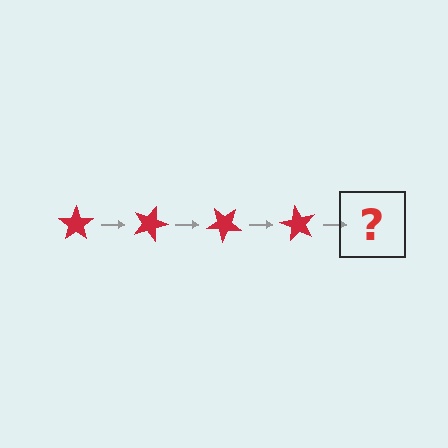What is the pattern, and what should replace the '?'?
The pattern is that the star rotates 20 degrees each step. The '?' should be a red star rotated 80 degrees.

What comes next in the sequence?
The next element should be a red star rotated 80 degrees.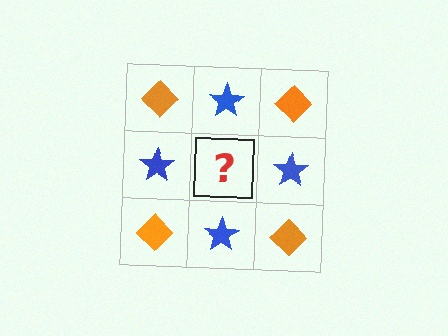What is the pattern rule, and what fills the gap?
The rule is that it alternates orange diamond and blue star in a checkerboard pattern. The gap should be filled with an orange diamond.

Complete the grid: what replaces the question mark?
The question mark should be replaced with an orange diamond.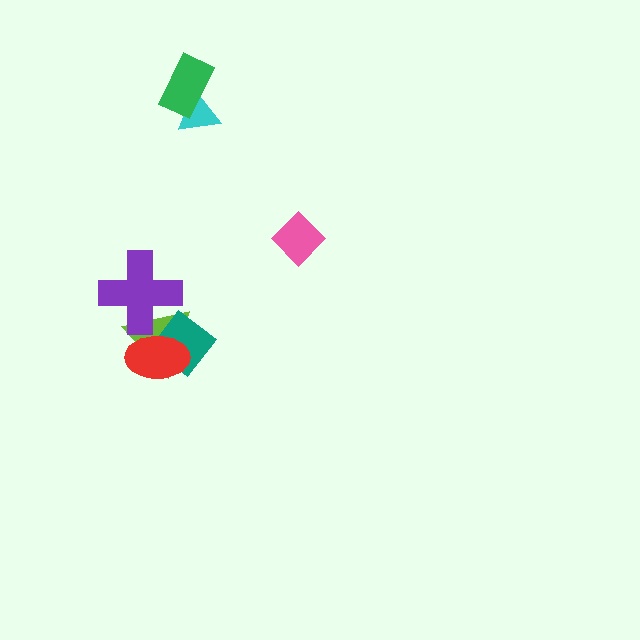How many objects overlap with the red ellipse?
3 objects overlap with the red ellipse.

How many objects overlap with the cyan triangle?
1 object overlaps with the cyan triangle.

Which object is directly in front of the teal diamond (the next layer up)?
The red ellipse is directly in front of the teal diamond.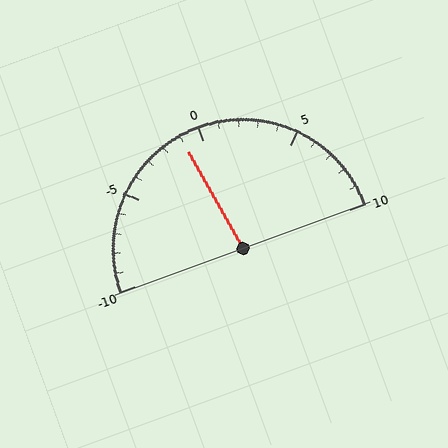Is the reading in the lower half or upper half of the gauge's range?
The reading is in the lower half of the range (-10 to 10).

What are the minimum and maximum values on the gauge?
The gauge ranges from -10 to 10.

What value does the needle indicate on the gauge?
The needle indicates approximately -1.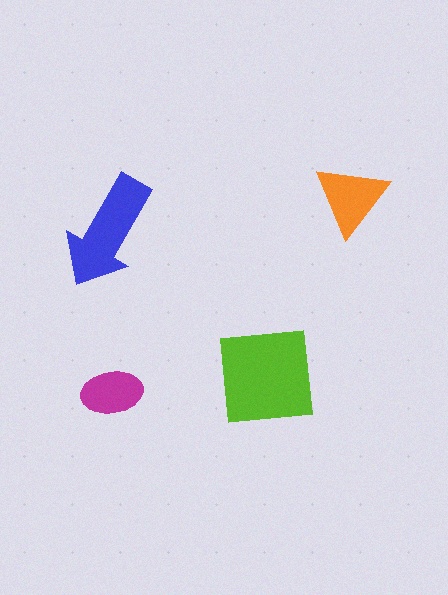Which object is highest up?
The orange triangle is topmost.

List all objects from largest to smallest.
The lime square, the blue arrow, the orange triangle, the magenta ellipse.